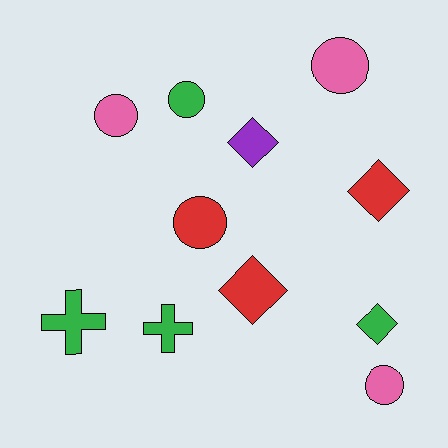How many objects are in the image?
There are 11 objects.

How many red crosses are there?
There are no red crosses.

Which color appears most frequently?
Green, with 4 objects.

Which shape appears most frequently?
Circle, with 5 objects.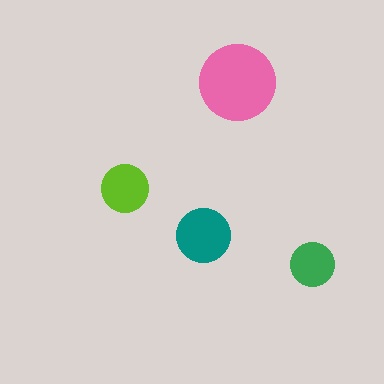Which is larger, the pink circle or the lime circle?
The pink one.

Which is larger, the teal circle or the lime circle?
The teal one.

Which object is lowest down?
The green circle is bottommost.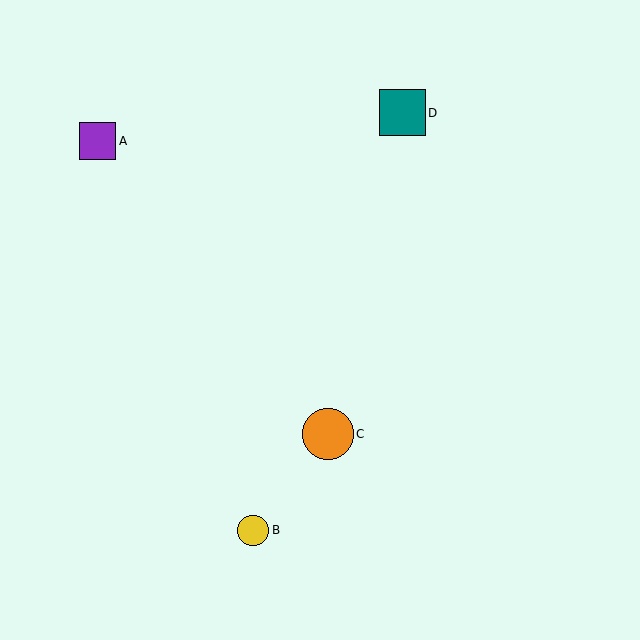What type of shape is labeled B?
Shape B is a yellow circle.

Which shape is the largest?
The orange circle (labeled C) is the largest.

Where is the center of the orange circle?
The center of the orange circle is at (328, 434).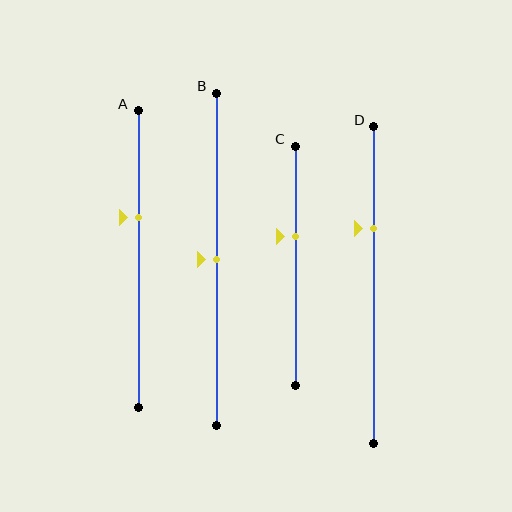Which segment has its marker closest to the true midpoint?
Segment B has its marker closest to the true midpoint.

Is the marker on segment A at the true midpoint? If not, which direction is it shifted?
No, the marker on segment A is shifted upward by about 14% of the segment length.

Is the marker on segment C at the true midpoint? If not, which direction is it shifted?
No, the marker on segment C is shifted upward by about 12% of the segment length.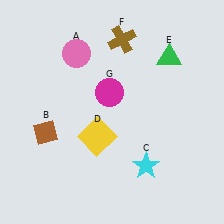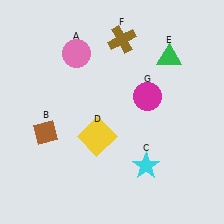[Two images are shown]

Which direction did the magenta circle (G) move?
The magenta circle (G) moved right.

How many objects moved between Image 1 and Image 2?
1 object moved between the two images.